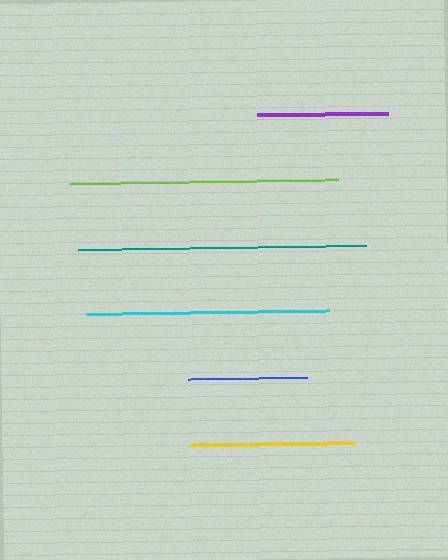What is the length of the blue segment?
The blue segment is approximately 119 pixels long.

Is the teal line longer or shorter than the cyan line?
The teal line is longer than the cyan line.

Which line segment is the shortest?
The blue line is the shortest at approximately 119 pixels.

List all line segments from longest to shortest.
From longest to shortest: teal, lime, cyan, yellow, purple, blue.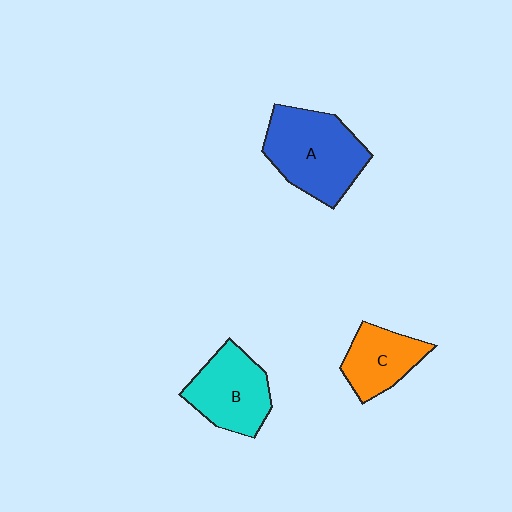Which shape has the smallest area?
Shape C (orange).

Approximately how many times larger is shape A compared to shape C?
Approximately 1.7 times.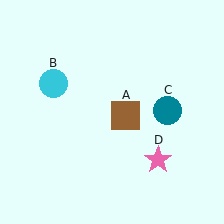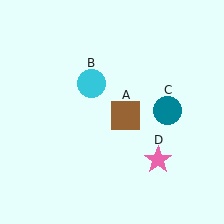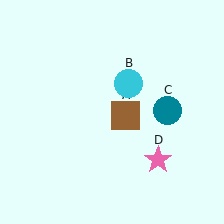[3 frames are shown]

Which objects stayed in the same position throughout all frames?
Brown square (object A) and teal circle (object C) and pink star (object D) remained stationary.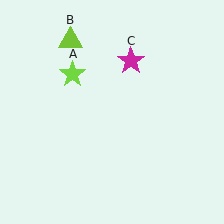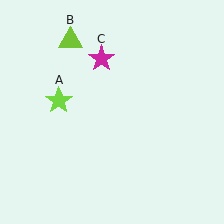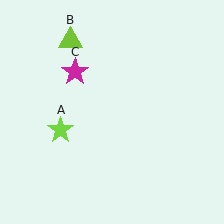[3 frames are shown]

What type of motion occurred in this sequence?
The lime star (object A), magenta star (object C) rotated counterclockwise around the center of the scene.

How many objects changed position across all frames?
2 objects changed position: lime star (object A), magenta star (object C).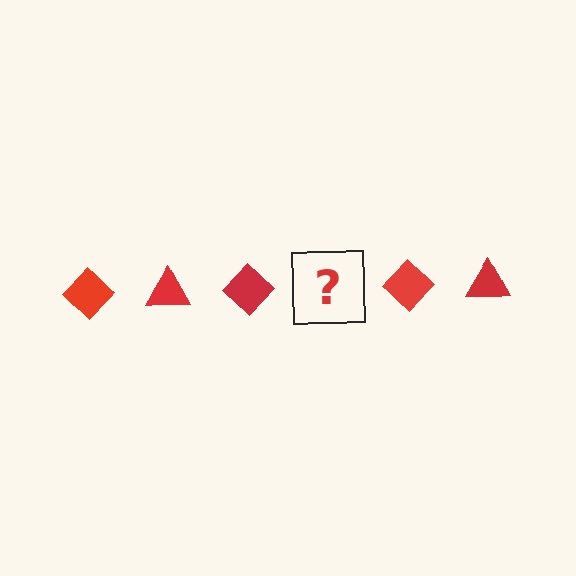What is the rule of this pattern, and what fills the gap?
The rule is that the pattern cycles through diamond, triangle shapes in red. The gap should be filled with a red triangle.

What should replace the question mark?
The question mark should be replaced with a red triangle.